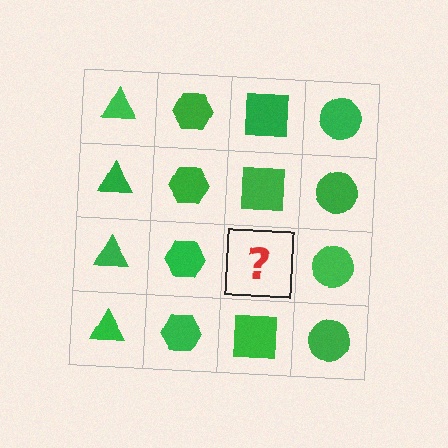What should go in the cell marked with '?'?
The missing cell should contain a green square.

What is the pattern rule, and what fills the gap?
The rule is that each column has a consistent shape. The gap should be filled with a green square.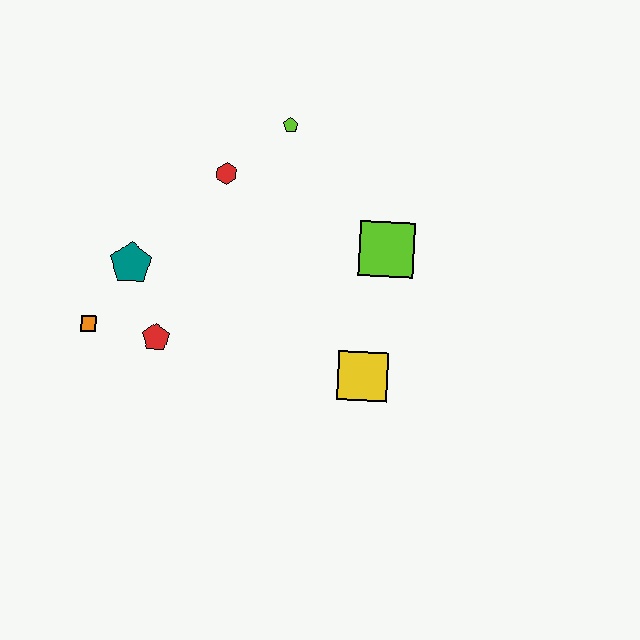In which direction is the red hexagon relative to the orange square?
The red hexagon is above the orange square.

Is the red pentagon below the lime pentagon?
Yes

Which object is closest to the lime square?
The yellow square is closest to the lime square.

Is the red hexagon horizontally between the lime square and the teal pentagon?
Yes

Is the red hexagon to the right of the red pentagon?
Yes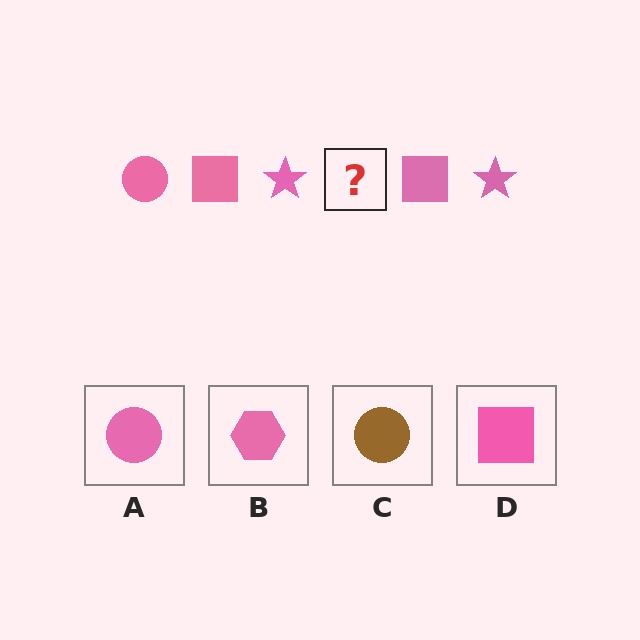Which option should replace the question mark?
Option A.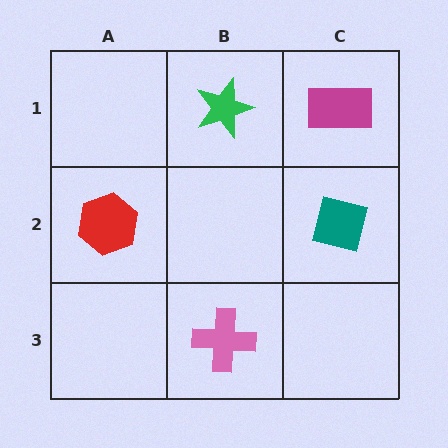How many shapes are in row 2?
2 shapes.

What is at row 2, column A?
A red hexagon.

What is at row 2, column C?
A teal square.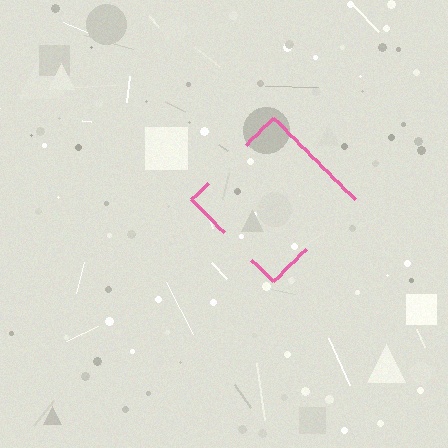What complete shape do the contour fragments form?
The contour fragments form a diamond.